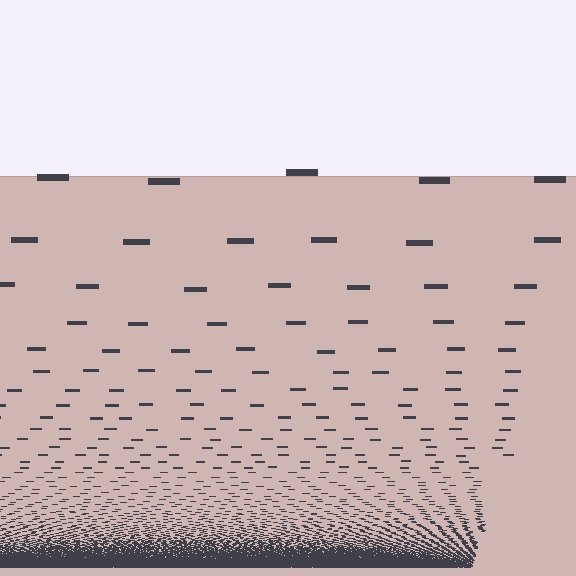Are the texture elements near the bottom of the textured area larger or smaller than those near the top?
Smaller. The gradient is inverted — elements near the bottom are smaller and denser.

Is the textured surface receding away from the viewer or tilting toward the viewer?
The surface appears to tilt toward the viewer. Texture elements get larger and sparser toward the top.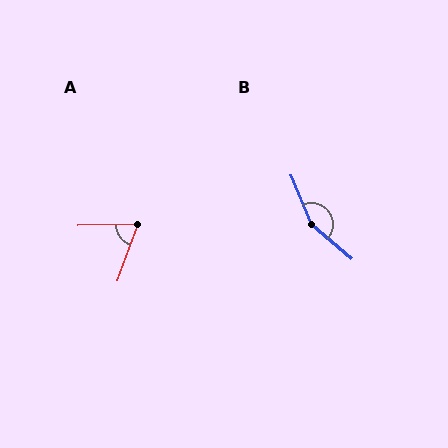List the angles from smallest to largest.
A (68°), B (154°).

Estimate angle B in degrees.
Approximately 154 degrees.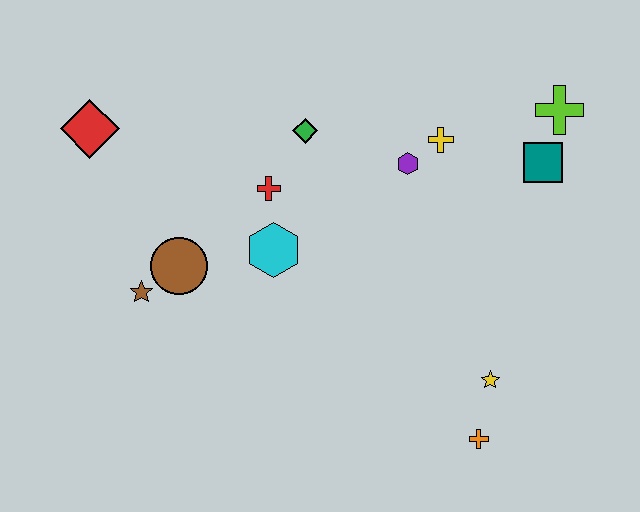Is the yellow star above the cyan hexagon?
No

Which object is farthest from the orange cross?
The red diamond is farthest from the orange cross.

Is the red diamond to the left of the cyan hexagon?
Yes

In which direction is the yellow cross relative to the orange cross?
The yellow cross is above the orange cross.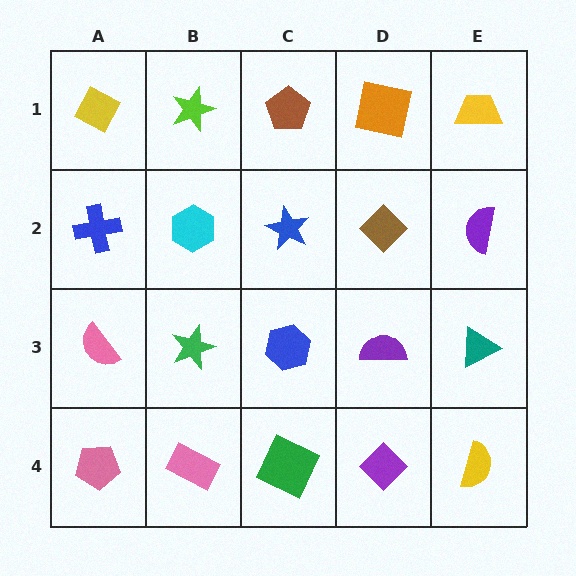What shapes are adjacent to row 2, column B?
A lime star (row 1, column B), a green star (row 3, column B), a blue cross (row 2, column A), a blue star (row 2, column C).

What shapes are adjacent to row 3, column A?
A blue cross (row 2, column A), a pink pentagon (row 4, column A), a green star (row 3, column B).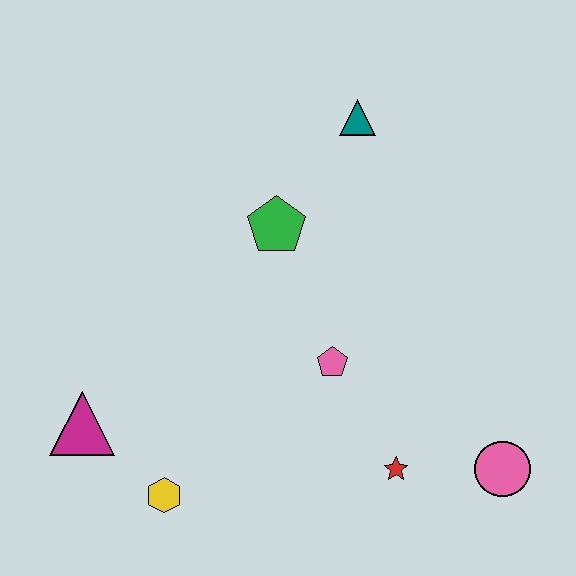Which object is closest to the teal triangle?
The green pentagon is closest to the teal triangle.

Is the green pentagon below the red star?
No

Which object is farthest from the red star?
The teal triangle is farthest from the red star.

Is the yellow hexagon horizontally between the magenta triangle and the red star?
Yes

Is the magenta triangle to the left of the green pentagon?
Yes